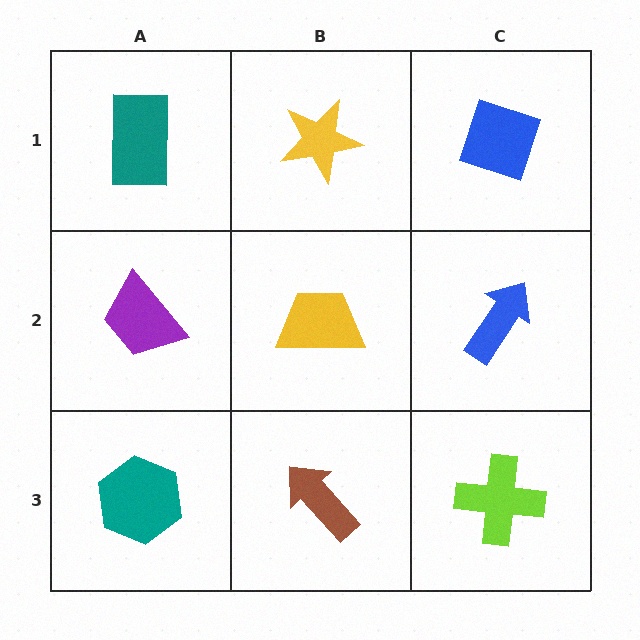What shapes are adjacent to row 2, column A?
A teal rectangle (row 1, column A), a teal hexagon (row 3, column A), a yellow trapezoid (row 2, column B).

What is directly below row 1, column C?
A blue arrow.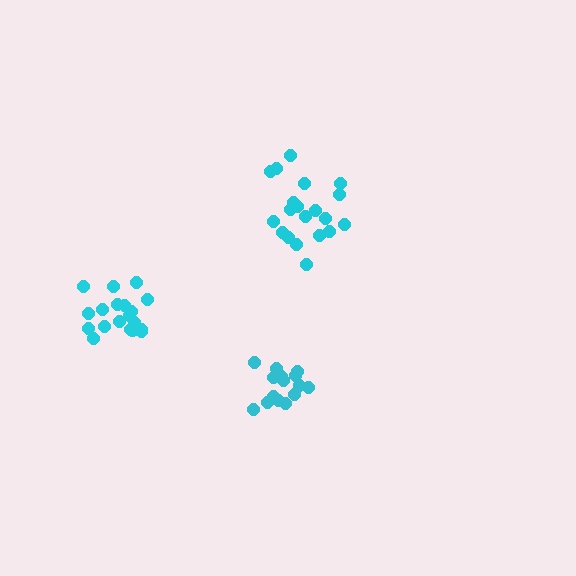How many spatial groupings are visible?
There are 3 spatial groupings.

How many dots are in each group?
Group 1: 15 dots, Group 2: 20 dots, Group 3: 20 dots (55 total).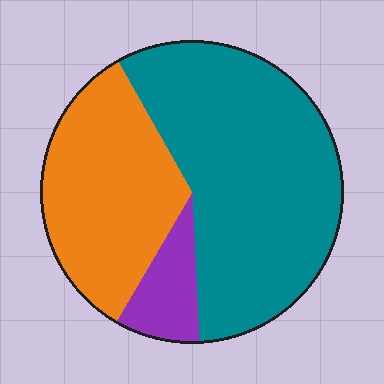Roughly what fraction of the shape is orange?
Orange takes up about one third (1/3) of the shape.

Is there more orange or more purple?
Orange.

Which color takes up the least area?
Purple, at roughly 10%.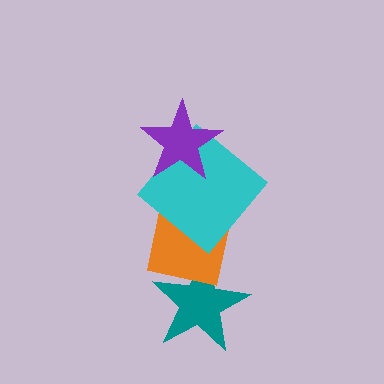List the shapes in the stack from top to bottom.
From top to bottom: the purple star, the cyan diamond, the orange square, the teal star.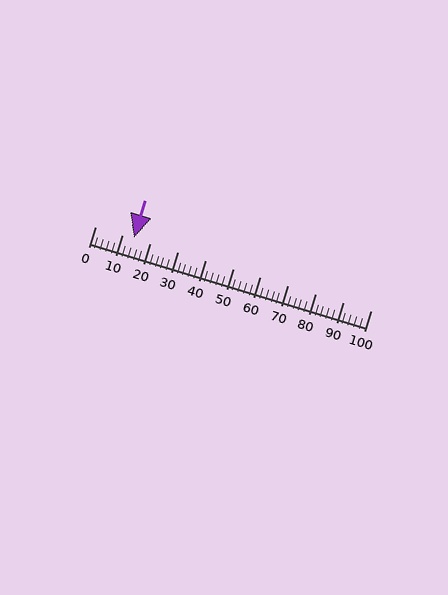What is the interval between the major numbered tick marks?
The major tick marks are spaced 10 units apart.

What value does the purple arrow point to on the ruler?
The purple arrow points to approximately 14.